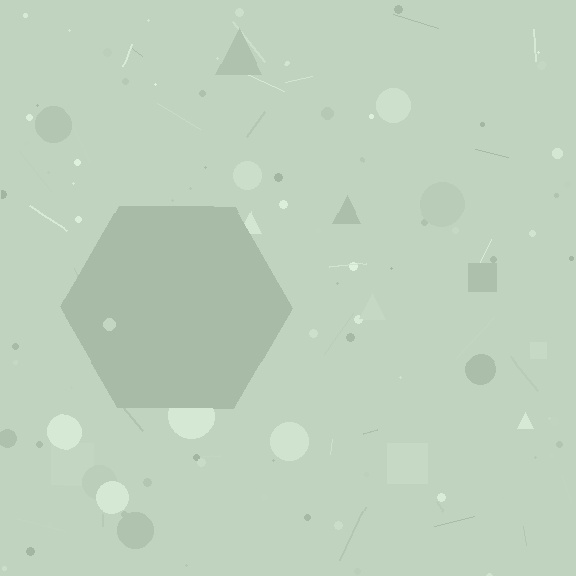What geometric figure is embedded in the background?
A hexagon is embedded in the background.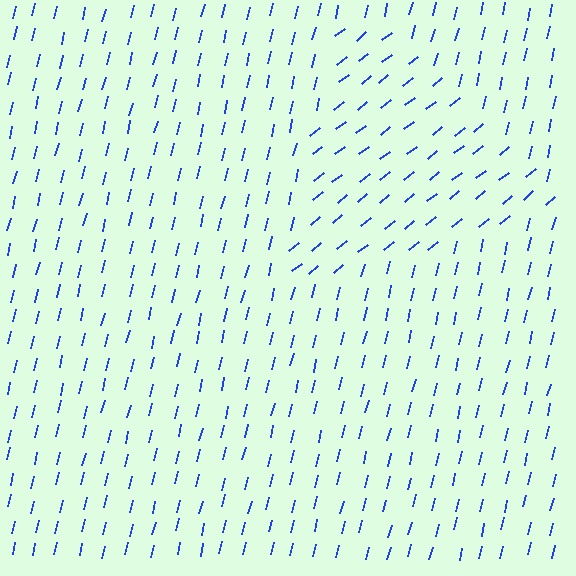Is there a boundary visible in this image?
Yes, there is a texture boundary formed by a change in line orientation.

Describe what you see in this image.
The image is filled with small blue line segments. A triangle region in the image has lines oriented differently from the surrounding lines, creating a visible texture boundary.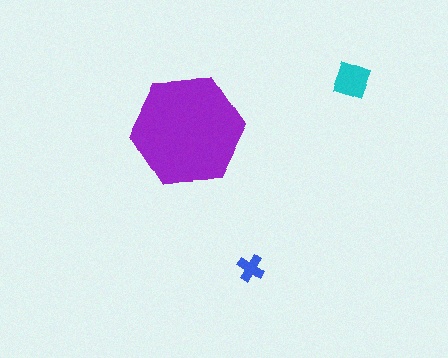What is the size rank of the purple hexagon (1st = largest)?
1st.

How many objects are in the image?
There are 3 objects in the image.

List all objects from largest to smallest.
The purple hexagon, the cyan square, the blue cross.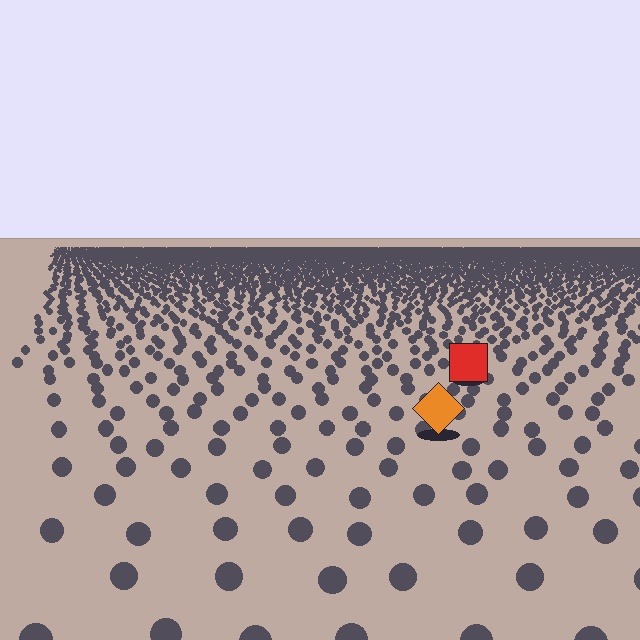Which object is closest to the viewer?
The orange diamond is closest. The texture marks near it are larger and more spread out.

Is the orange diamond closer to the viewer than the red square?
Yes. The orange diamond is closer — you can tell from the texture gradient: the ground texture is coarser near it.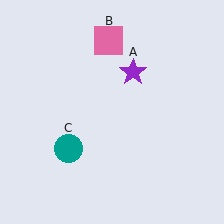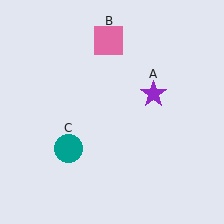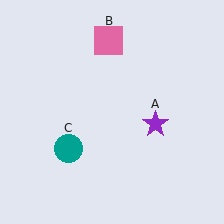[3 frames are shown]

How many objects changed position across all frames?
1 object changed position: purple star (object A).